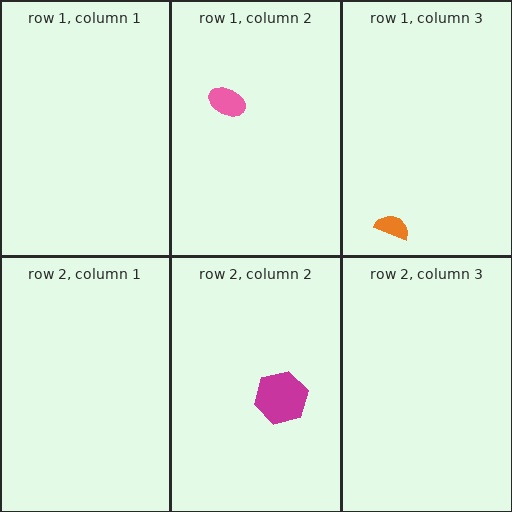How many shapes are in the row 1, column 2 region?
1.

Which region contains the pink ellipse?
The row 1, column 2 region.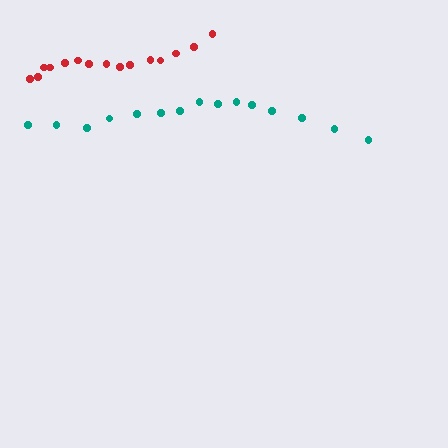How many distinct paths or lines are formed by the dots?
There are 2 distinct paths.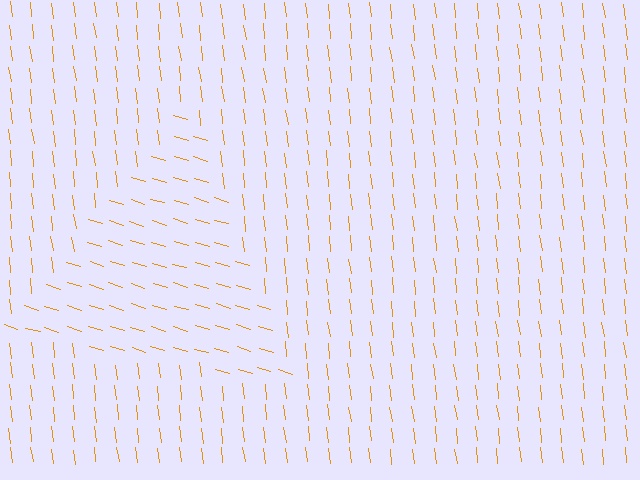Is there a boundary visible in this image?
Yes, there is a texture boundary formed by a change in line orientation.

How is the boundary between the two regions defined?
The boundary is defined purely by a change in line orientation (approximately 66 degrees difference). All lines are the same color and thickness.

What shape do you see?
I see a triangle.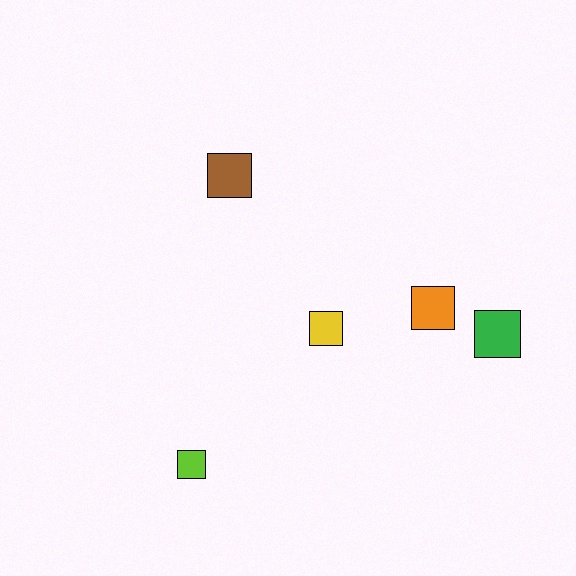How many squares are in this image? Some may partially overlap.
There are 5 squares.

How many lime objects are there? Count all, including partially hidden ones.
There is 1 lime object.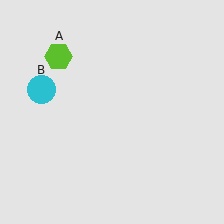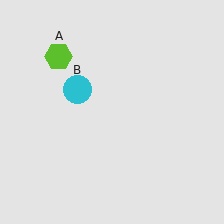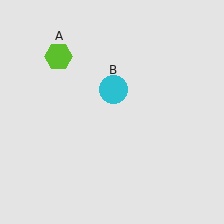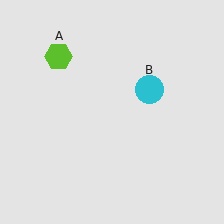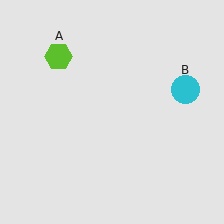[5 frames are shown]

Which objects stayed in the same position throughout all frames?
Lime hexagon (object A) remained stationary.